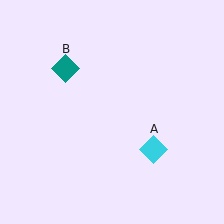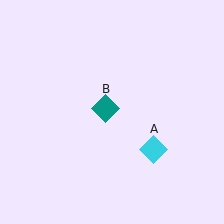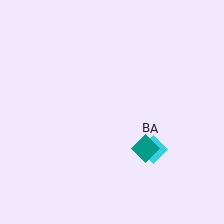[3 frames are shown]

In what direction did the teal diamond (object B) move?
The teal diamond (object B) moved down and to the right.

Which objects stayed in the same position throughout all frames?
Cyan diamond (object A) remained stationary.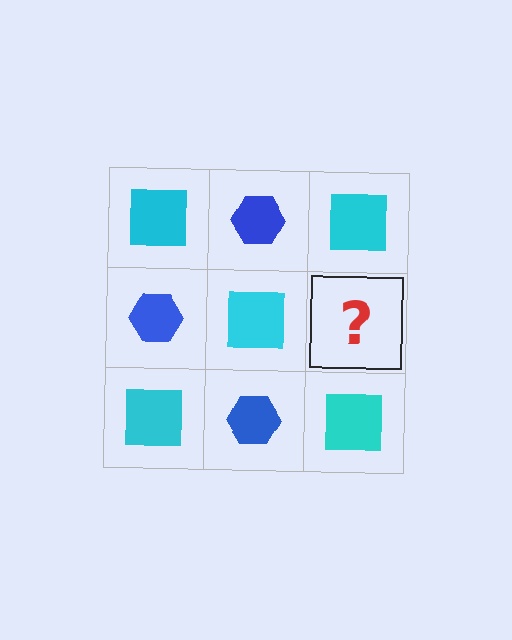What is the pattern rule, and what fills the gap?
The rule is that it alternates cyan square and blue hexagon in a checkerboard pattern. The gap should be filled with a blue hexagon.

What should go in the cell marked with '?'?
The missing cell should contain a blue hexagon.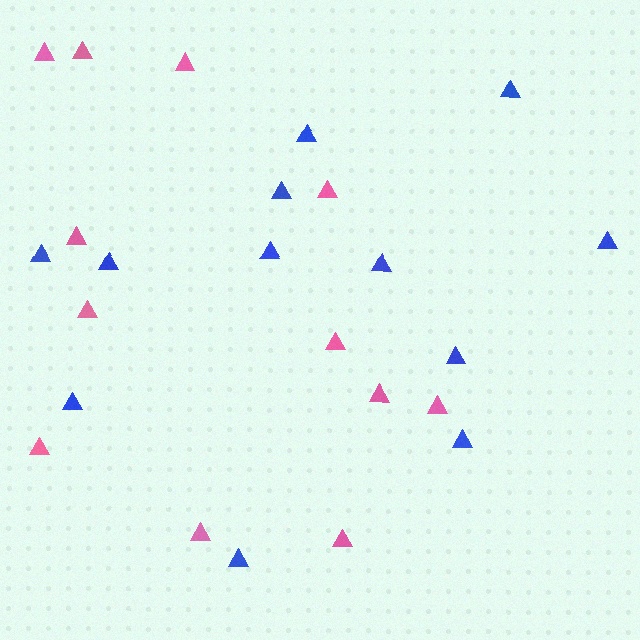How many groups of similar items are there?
There are 2 groups: one group of pink triangles (12) and one group of blue triangles (12).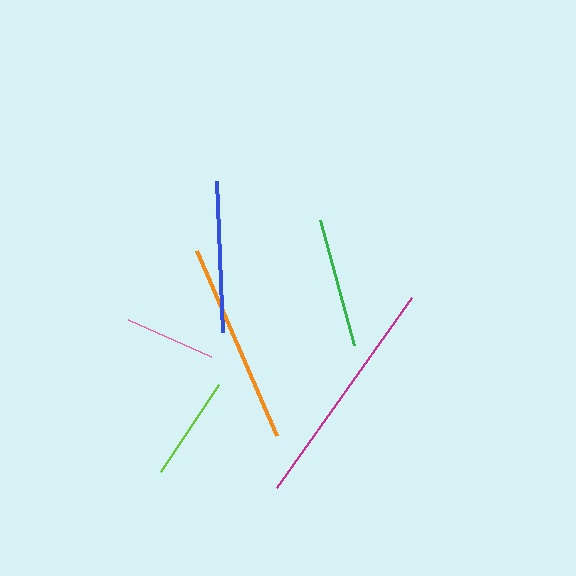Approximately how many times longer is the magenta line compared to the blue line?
The magenta line is approximately 1.5 times the length of the blue line.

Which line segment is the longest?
The magenta line is the longest at approximately 234 pixels.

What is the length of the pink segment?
The pink segment is approximately 91 pixels long.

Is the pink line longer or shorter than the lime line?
The lime line is longer than the pink line.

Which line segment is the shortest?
The pink line is the shortest at approximately 91 pixels.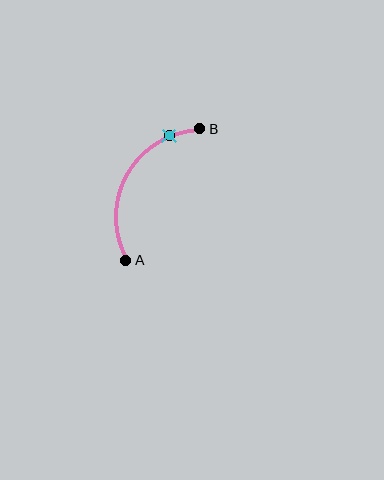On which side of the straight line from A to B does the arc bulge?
The arc bulges to the left of the straight line connecting A and B.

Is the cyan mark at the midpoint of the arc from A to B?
No. The cyan mark lies on the arc but is closer to endpoint B. The arc midpoint would be at the point on the curve equidistant along the arc from both A and B.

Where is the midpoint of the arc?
The arc midpoint is the point on the curve farthest from the straight line joining A and B. It sits to the left of that line.